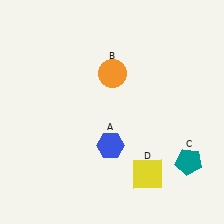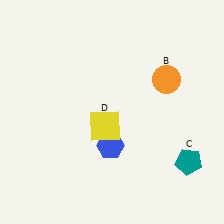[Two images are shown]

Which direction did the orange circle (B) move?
The orange circle (B) moved right.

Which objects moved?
The objects that moved are: the orange circle (B), the yellow square (D).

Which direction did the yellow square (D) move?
The yellow square (D) moved up.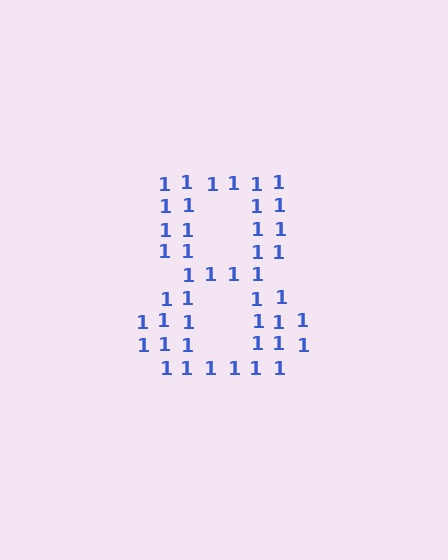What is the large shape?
The large shape is the digit 8.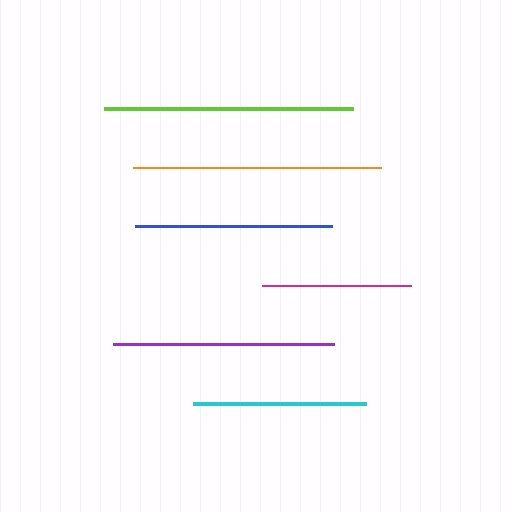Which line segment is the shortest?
The magenta line is the shortest at approximately 149 pixels.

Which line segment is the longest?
The lime line is the longest at approximately 249 pixels.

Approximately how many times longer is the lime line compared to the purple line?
The lime line is approximately 1.1 times the length of the purple line.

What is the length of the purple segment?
The purple segment is approximately 221 pixels long.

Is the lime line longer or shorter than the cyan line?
The lime line is longer than the cyan line.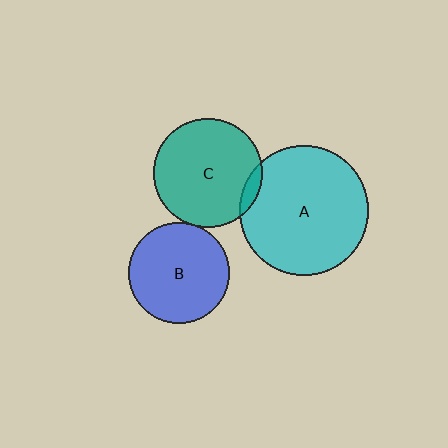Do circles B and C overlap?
Yes.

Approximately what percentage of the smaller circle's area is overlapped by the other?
Approximately 5%.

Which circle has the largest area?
Circle A (cyan).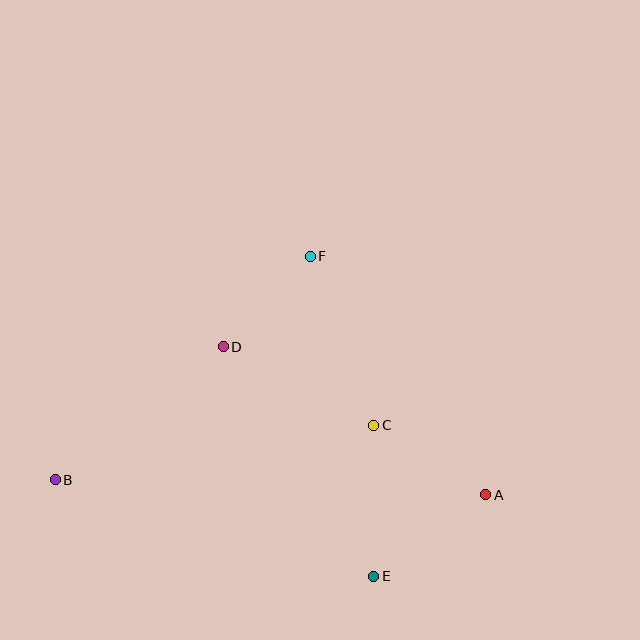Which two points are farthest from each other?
Points A and B are farthest from each other.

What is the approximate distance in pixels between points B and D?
The distance between B and D is approximately 214 pixels.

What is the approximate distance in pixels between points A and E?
The distance between A and E is approximately 139 pixels.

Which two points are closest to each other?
Points D and F are closest to each other.